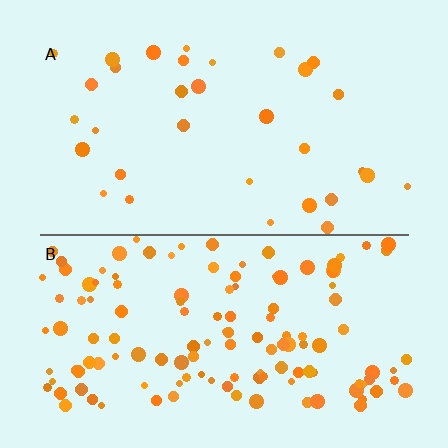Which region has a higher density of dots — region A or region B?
B (the bottom).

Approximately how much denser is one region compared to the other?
Approximately 4.1× — region B over region A.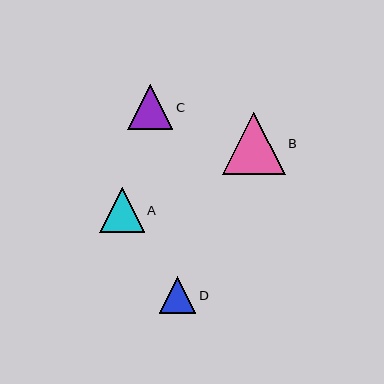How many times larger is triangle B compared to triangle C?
Triangle B is approximately 1.4 times the size of triangle C.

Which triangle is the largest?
Triangle B is the largest with a size of approximately 62 pixels.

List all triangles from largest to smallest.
From largest to smallest: B, C, A, D.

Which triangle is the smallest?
Triangle D is the smallest with a size of approximately 36 pixels.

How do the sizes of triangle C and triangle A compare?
Triangle C and triangle A are approximately the same size.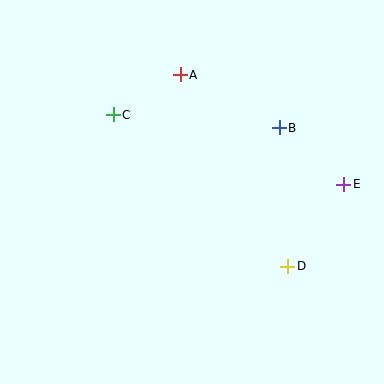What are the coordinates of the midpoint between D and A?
The midpoint between D and A is at (234, 171).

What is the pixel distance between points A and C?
The distance between A and C is 78 pixels.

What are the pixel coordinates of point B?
Point B is at (279, 128).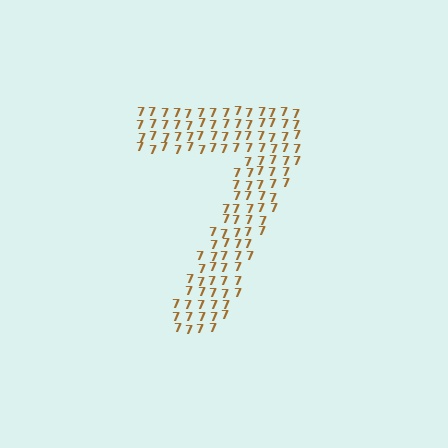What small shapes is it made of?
It is made of small digit 7's.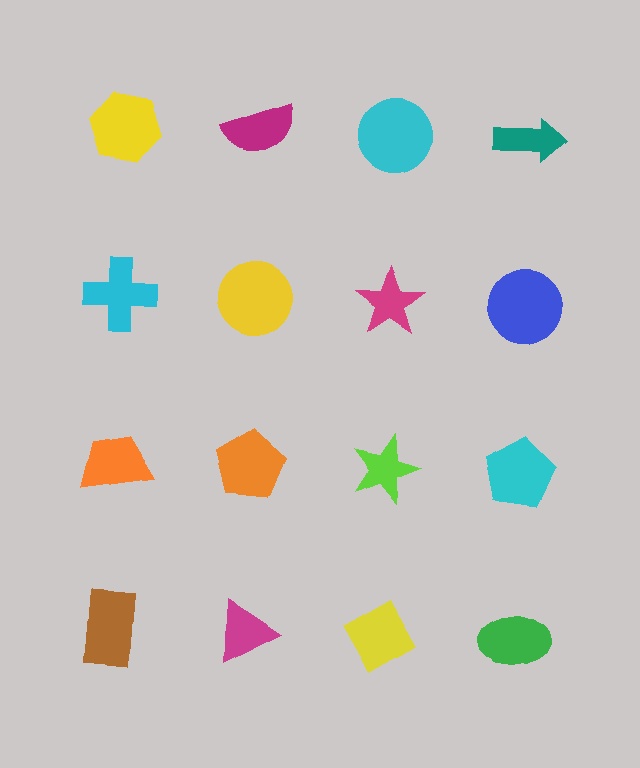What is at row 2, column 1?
A cyan cross.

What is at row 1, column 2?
A magenta semicircle.